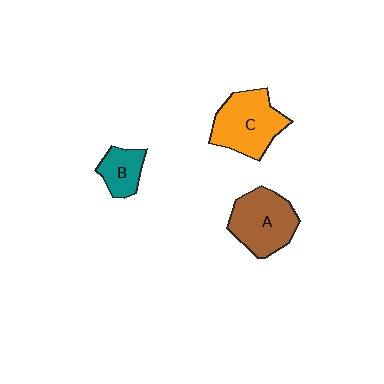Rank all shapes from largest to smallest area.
From largest to smallest: C (orange), A (brown), B (teal).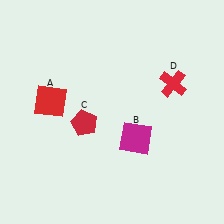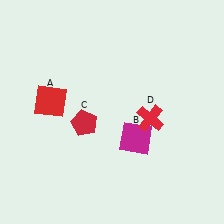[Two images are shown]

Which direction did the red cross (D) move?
The red cross (D) moved down.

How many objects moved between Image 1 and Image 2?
1 object moved between the two images.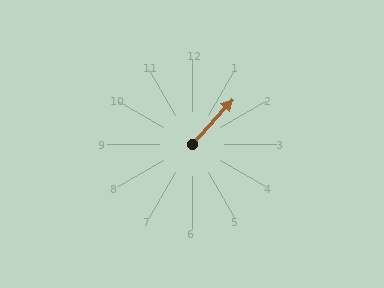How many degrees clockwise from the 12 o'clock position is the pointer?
Approximately 42 degrees.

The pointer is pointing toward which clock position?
Roughly 1 o'clock.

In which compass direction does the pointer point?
Northeast.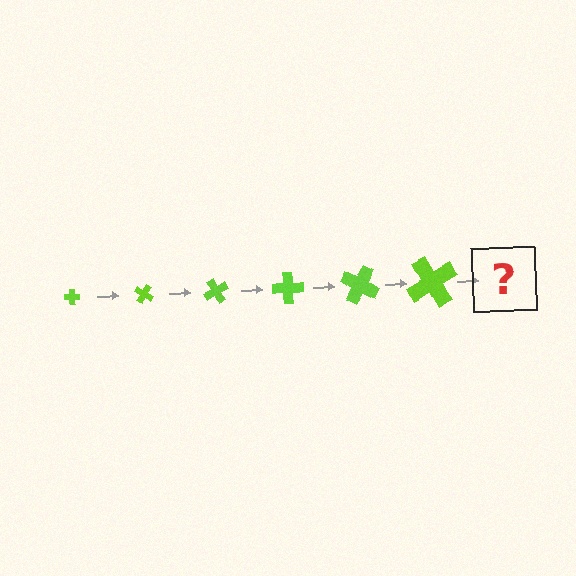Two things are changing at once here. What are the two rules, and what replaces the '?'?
The two rules are that the cross grows larger each step and it rotates 30 degrees each step. The '?' should be a cross, larger than the previous one and rotated 180 degrees from the start.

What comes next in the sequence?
The next element should be a cross, larger than the previous one and rotated 180 degrees from the start.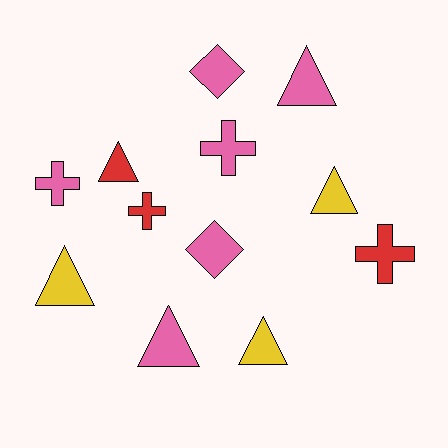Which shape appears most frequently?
Triangle, with 6 objects.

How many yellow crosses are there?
There are no yellow crosses.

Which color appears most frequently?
Pink, with 6 objects.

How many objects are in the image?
There are 12 objects.